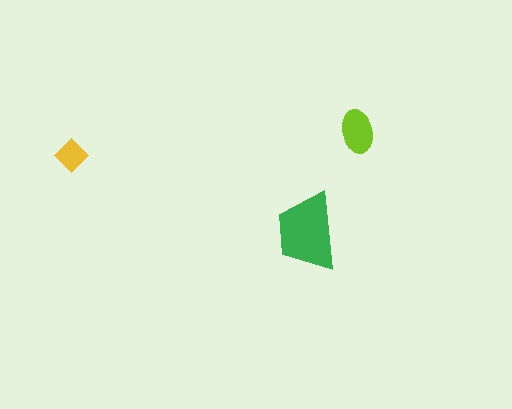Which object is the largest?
The green trapezoid.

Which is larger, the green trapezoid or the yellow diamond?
The green trapezoid.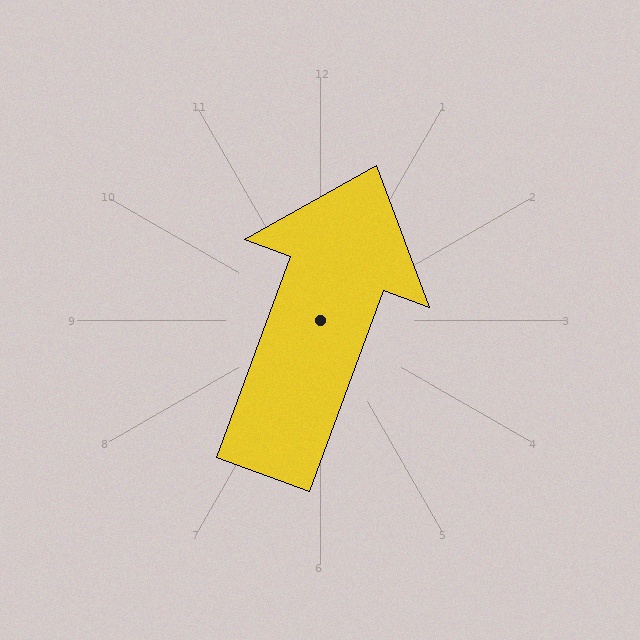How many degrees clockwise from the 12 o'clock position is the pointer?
Approximately 20 degrees.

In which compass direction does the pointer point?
North.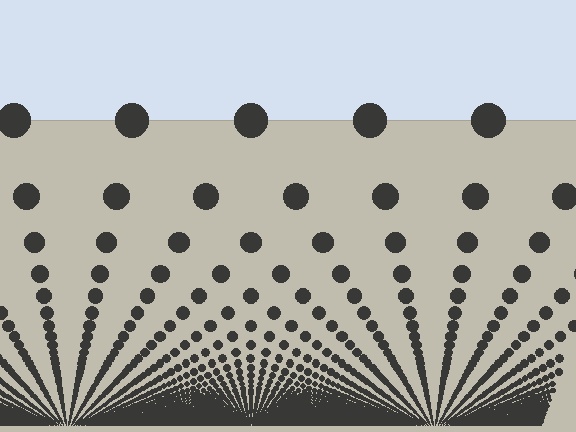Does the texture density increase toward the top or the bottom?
Density increases toward the bottom.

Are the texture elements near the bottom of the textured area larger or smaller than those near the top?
Smaller. The gradient is inverted — elements near the bottom are smaller and denser.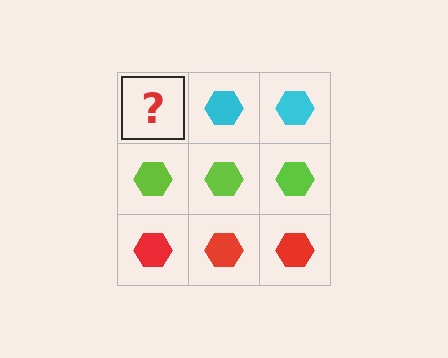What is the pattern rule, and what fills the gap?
The rule is that each row has a consistent color. The gap should be filled with a cyan hexagon.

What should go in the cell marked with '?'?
The missing cell should contain a cyan hexagon.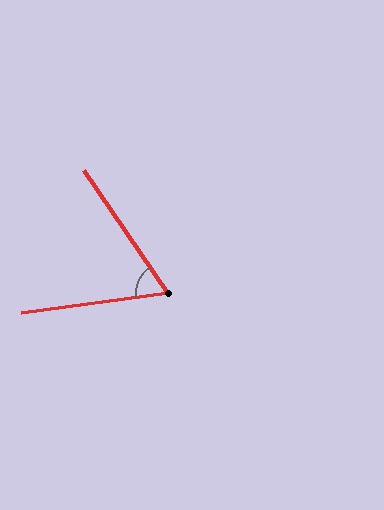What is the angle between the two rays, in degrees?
Approximately 64 degrees.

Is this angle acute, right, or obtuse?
It is acute.